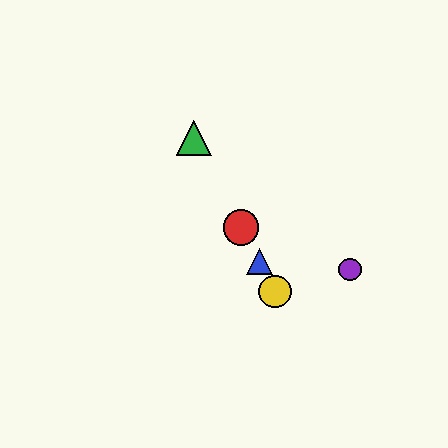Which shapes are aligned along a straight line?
The red circle, the blue triangle, the green triangle, the yellow circle are aligned along a straight line.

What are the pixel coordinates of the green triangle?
The green triangle is at (194, 138).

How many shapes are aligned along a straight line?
4 shapes (the red circle, the blue triangle, the green triangle, the yellow circle) are aligned along a straight line.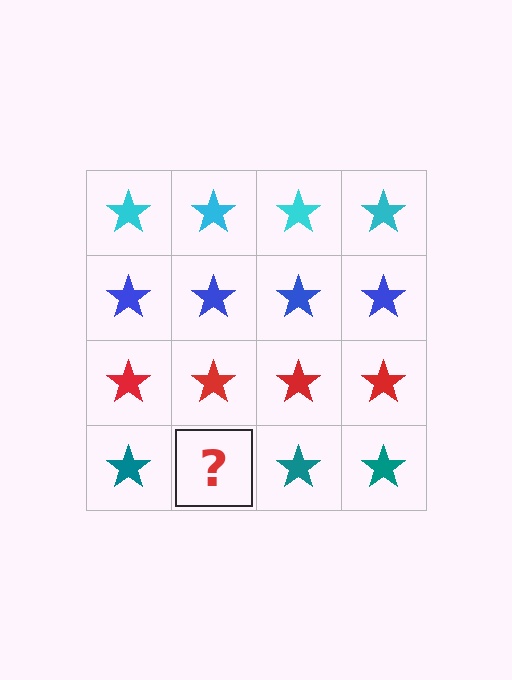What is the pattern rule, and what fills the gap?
The rule is that each row has a consistent color. The gap should be filled with a teal star.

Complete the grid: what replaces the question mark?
The question mark should be replaced with a teal star.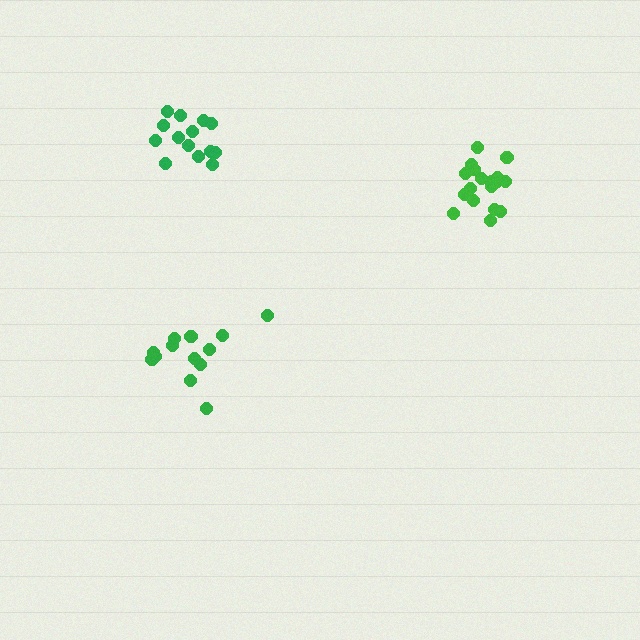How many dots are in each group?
Group 1: 14 dots, Group 2: 18 dots, Group 3: 14 dots (46 total).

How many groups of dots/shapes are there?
There are 3 groups.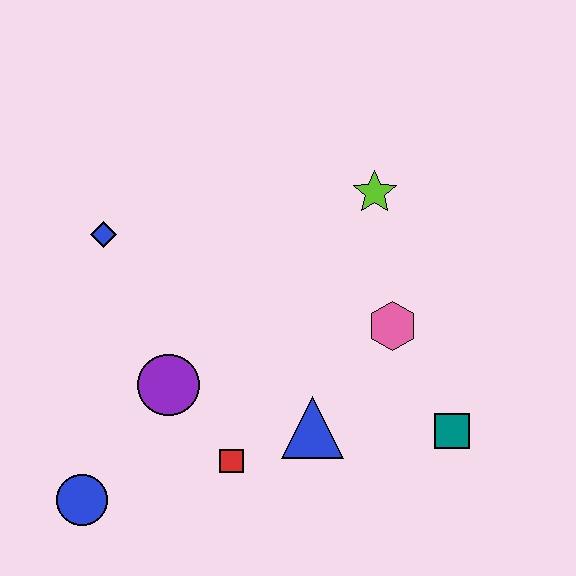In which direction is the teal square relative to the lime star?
The teal square is below the lime star.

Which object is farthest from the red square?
The lime star is farthest from the red square.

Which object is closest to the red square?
The blue triangle is closest to the red square.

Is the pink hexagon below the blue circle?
No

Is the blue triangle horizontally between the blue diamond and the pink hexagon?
Yes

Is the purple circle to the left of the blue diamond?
No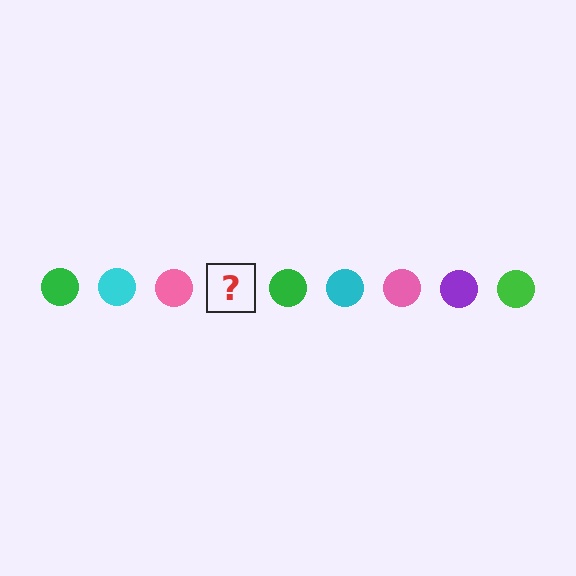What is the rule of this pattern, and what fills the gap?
The rule is that the pattern cycles through green, cyan, pink, purple circles. The gap should be filled with a purple circle.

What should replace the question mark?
The question mark should be replaced with a purple circle.